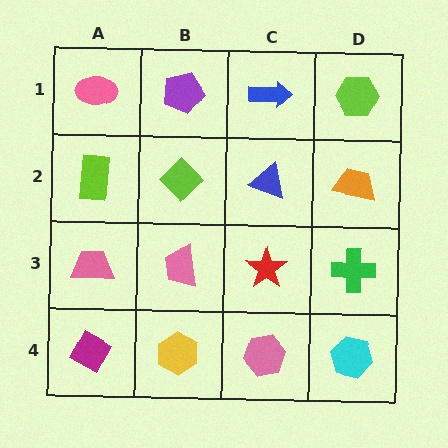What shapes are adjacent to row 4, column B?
A pink trapezoid (row 3, column B), a magenta diamond (row 4, column A), a pink hexagon (row 4, column C).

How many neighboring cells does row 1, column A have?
2.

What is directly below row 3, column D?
A cyan hexagon.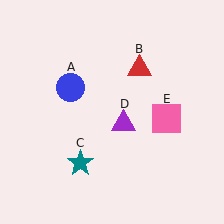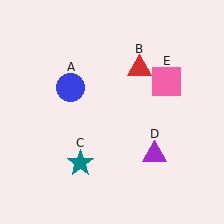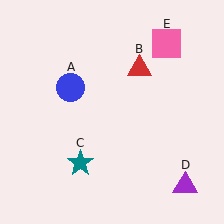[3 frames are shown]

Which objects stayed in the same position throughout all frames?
Blue circle (object A) and red triangle (object B) and teal star (object C) remained stationary.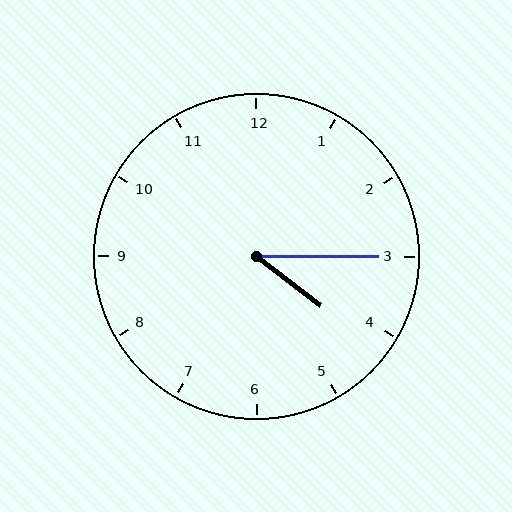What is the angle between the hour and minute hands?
Approximately 38 degrees.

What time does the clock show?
4:15.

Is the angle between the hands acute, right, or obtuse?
It is acute.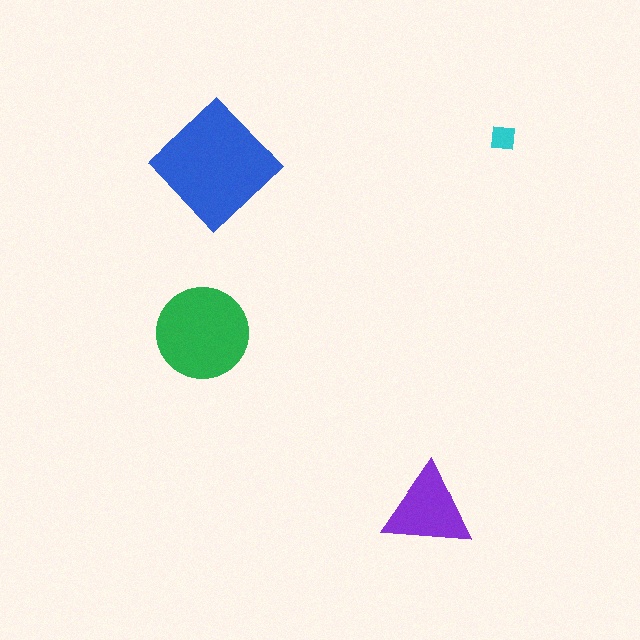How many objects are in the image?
There are 4 objects in the image.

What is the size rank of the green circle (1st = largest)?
2nd.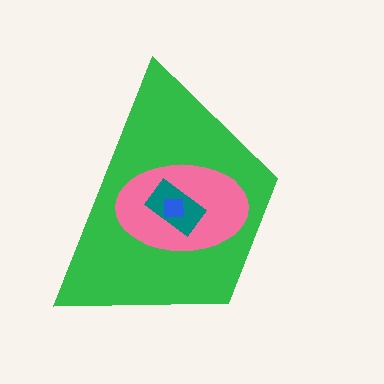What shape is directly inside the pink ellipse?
The teal rectangle.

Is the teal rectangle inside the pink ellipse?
Yes.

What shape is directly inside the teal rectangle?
The blue square.